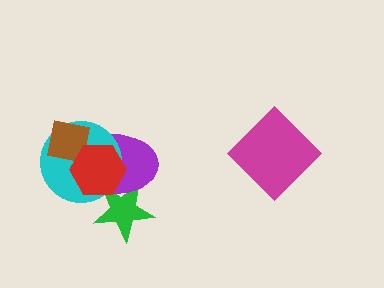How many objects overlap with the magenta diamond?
0 objects overlap with the magenta diamond.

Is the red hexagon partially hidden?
No, no other shape covers it.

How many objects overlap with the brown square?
3 objects overlap with the brown square.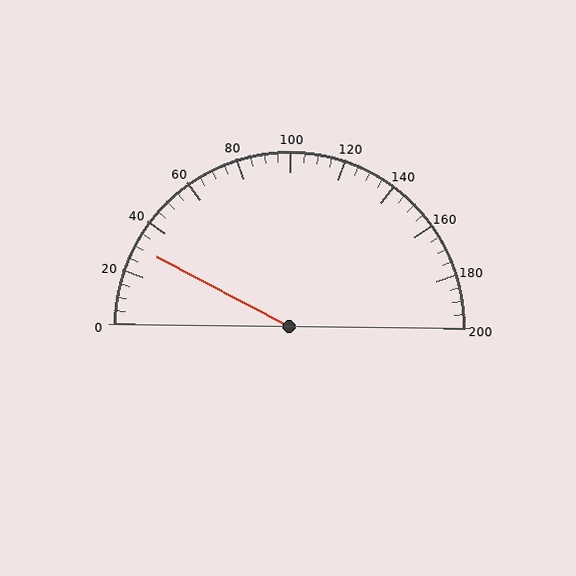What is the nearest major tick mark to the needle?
The nearest major tick mark is 40.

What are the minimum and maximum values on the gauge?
The gauge ranges from 0 to 200.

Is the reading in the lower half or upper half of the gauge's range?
The reading is in the lower half of the range (0 to 200).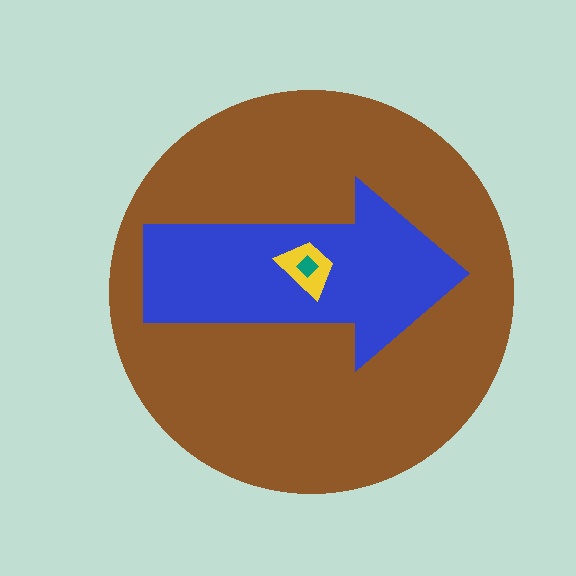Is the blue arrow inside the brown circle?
Yes.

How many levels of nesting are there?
4.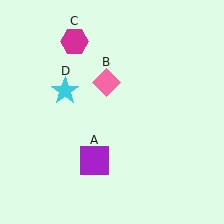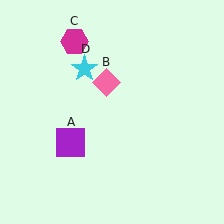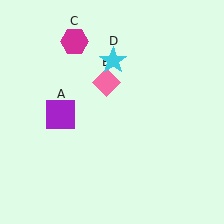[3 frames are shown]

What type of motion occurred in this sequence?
The purple square (object A), cyan star (object D) rotated clockwise around the center of the scene.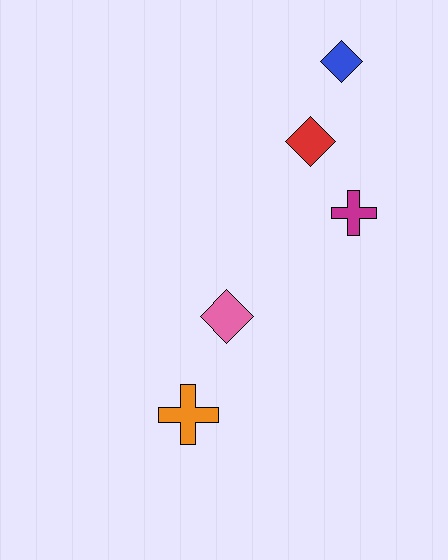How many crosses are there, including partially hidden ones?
There are 2 crosses.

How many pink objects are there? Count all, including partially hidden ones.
There is 1 pink object.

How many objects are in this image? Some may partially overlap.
There are 5 objects.